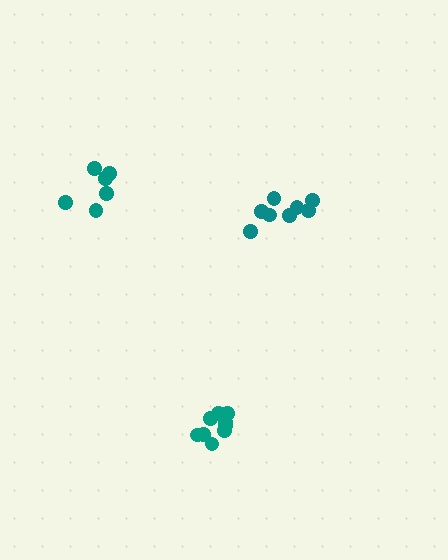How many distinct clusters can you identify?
There are 3 distinct clusters.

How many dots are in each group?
Group 1: 8 dots, Group 2: 6 dots, Group 3: 10 dots (24 total).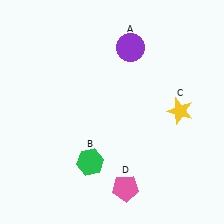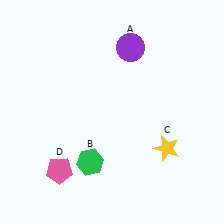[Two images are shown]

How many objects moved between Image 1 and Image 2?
2 objects moved between the two images.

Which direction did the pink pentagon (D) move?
The pink pentagon (D) moved left.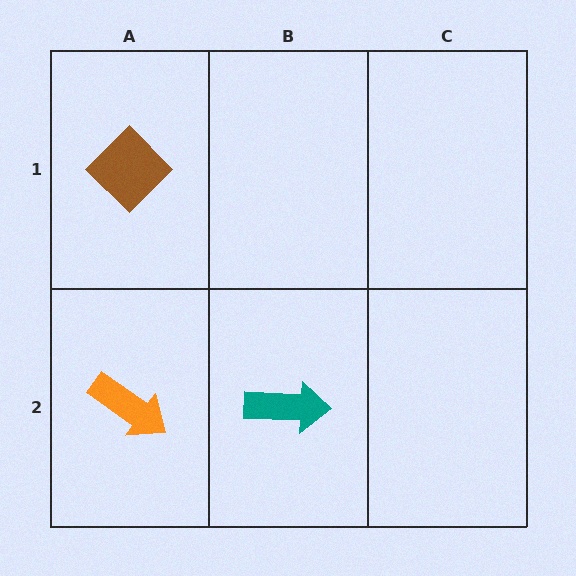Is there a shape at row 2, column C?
No, that cell is empty.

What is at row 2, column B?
A teal arrow.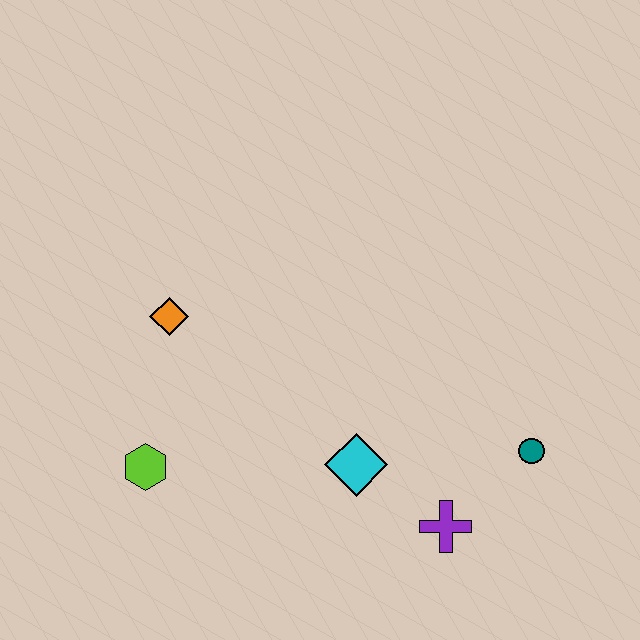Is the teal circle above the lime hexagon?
Yes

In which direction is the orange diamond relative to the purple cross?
The orange diamond is to the left of the purple cross.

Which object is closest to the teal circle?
The purple cross is closest to the teal circle.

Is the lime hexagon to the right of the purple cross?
No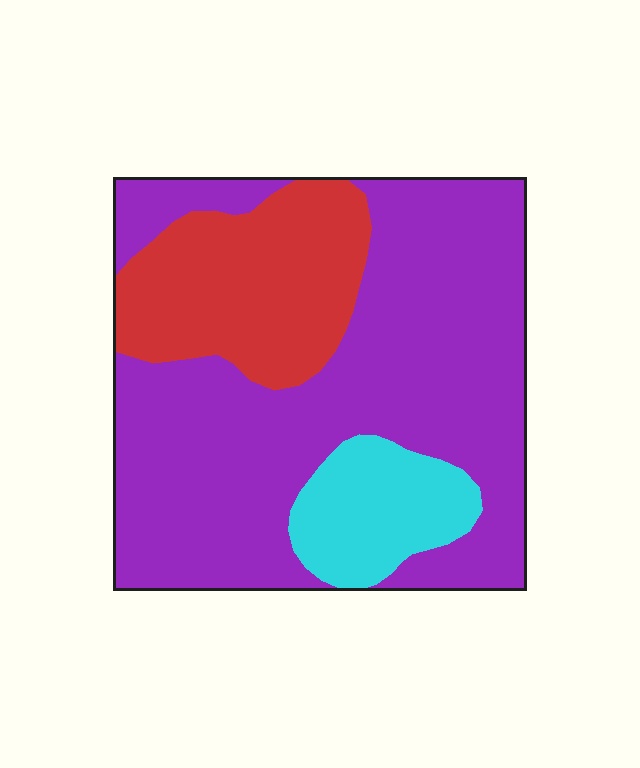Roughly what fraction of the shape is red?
Red takes up about one quarter (1/4) of the shape.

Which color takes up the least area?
Cyan, at roughly 10%.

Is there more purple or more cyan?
Purple.